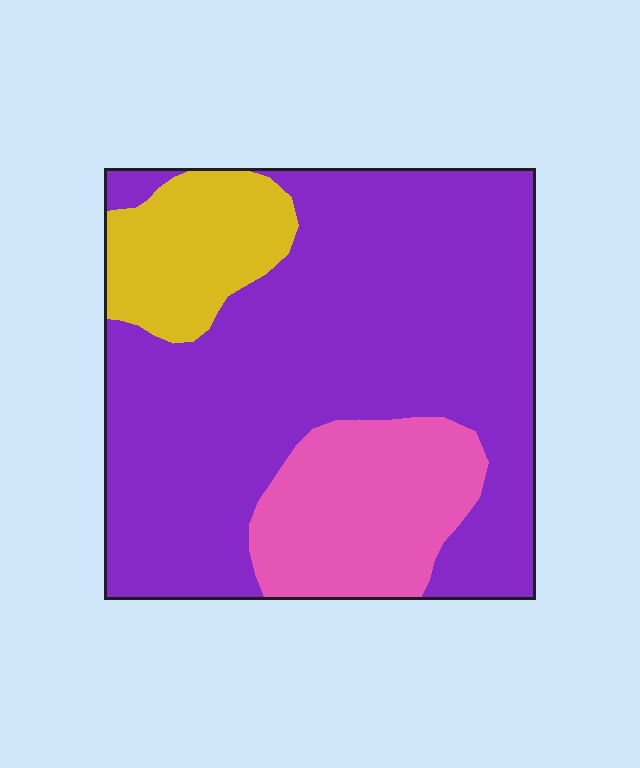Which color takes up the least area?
Yellow, at roughly 15%.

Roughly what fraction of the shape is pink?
Pink takes up about one fifth (1/5) of the shape.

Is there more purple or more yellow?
Purple.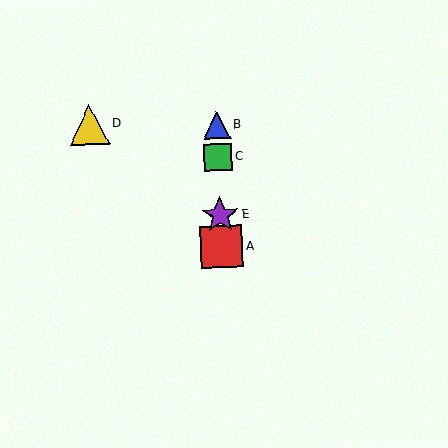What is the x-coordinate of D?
Object D is at x≈89.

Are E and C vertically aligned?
Yes, both are at x≈220.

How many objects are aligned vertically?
4 objects (A, B, C, E) are aligned vertically.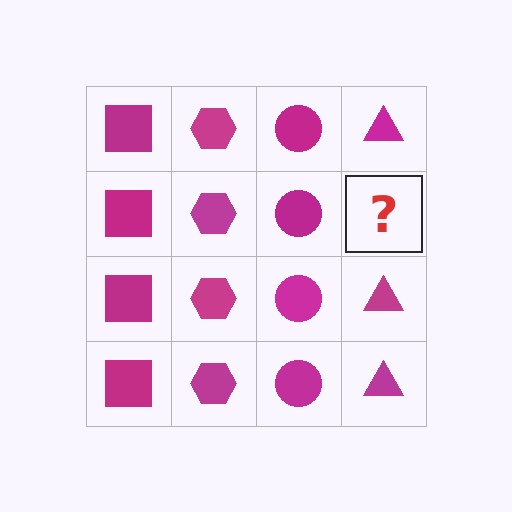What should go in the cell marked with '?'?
The missing cell should contain a magenta triangle.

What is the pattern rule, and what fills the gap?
The rule is that each column has a consistent shape. The gap should be filled with a magenta triangle.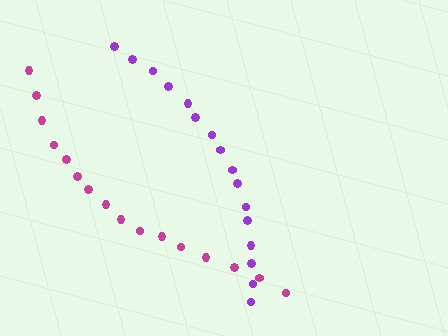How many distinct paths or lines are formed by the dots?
There are 2 distinct paths.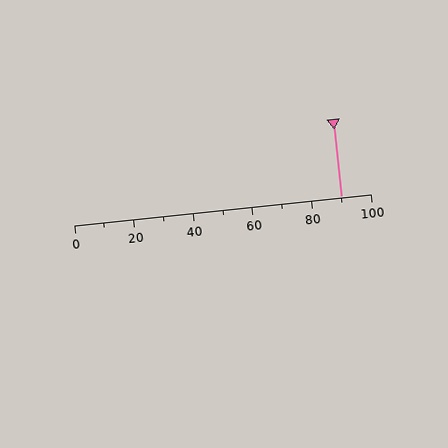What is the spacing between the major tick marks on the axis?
The major ticks are spaced 20 apart.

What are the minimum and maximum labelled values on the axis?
The axis runs from 0 to 100.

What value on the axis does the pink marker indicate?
The marker indicates approximately 90.